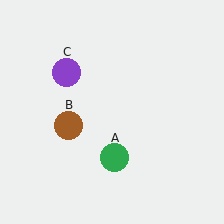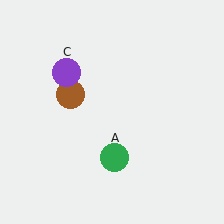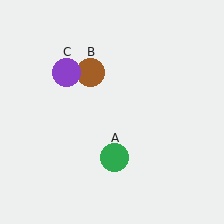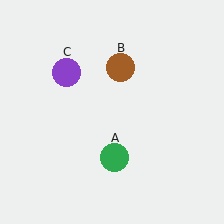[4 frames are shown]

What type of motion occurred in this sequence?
The brown circle (object B) rotated clockwise around the center of the scene.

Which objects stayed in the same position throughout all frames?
Green circle (object A) and purple circle (object C) remained stationary.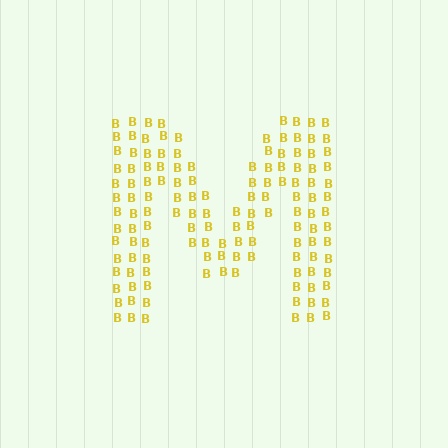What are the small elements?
The small elements are letter B's.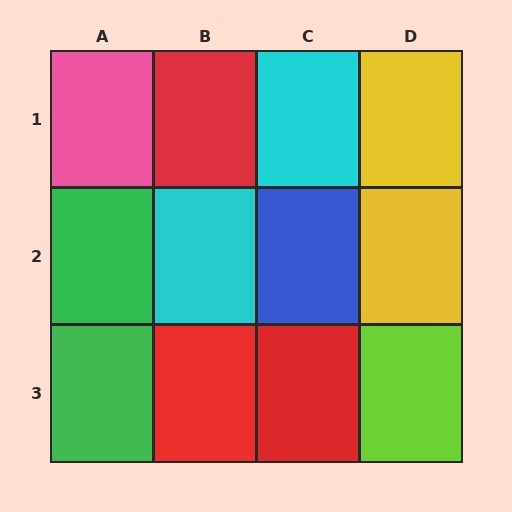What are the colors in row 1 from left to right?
Pink, red, cyan, yellow.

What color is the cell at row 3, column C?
Red.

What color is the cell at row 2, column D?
Yellow.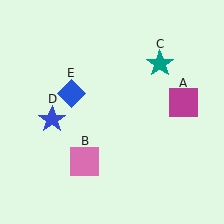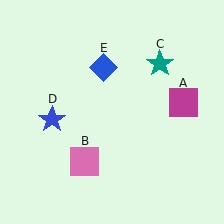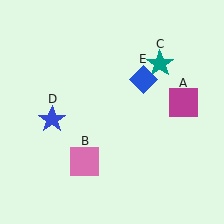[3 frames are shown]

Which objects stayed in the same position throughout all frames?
Magenta square (object A) and pink square (object B) and teal star (object C) and blue star (object D) remained stationary.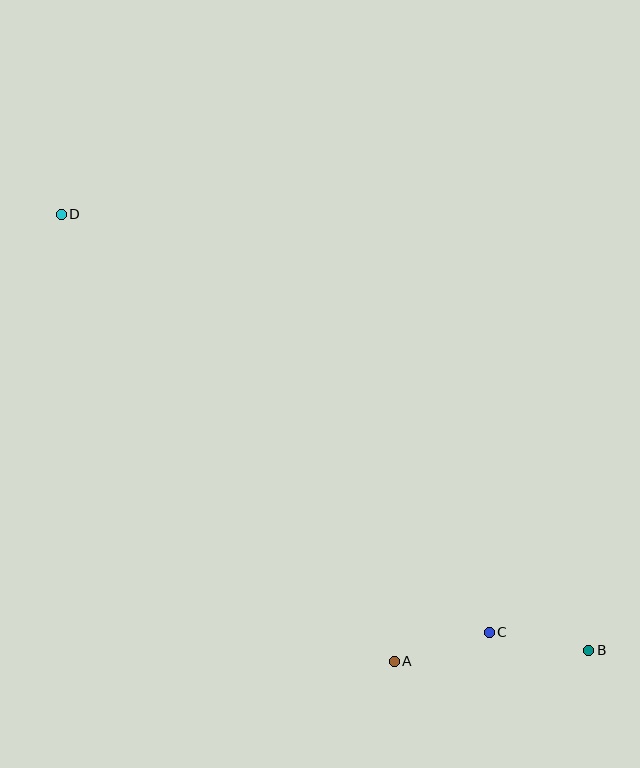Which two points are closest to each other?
Points A and C are closest to each other.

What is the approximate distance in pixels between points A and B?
The distance between A and B is approximately 194 pixels.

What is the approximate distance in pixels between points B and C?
The distance between B and C is approximately 101 pixels.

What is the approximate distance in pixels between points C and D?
The distance between C and D is approximately 598 pixels.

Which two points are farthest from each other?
Points B and D are farthest from each other.